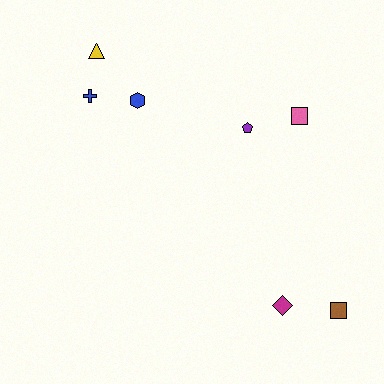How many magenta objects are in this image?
There is 1 magenta object.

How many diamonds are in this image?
There is 1 diamond.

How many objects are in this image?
There are 7 objects.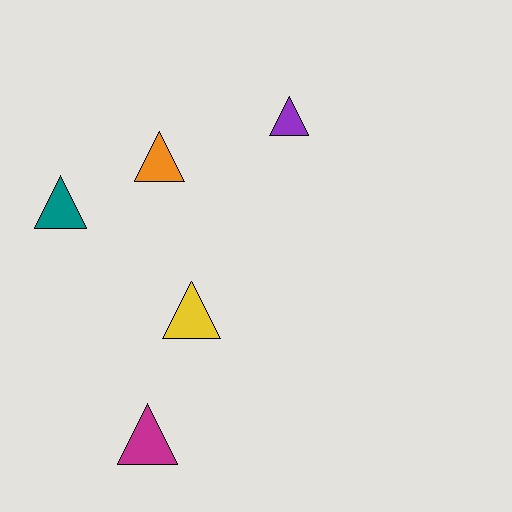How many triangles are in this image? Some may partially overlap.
There are 5 triangles.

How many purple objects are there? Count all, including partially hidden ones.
There is 1 purple object.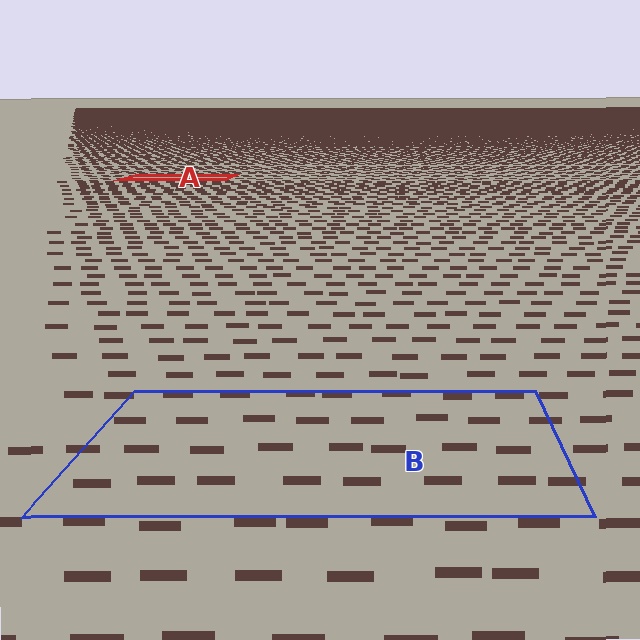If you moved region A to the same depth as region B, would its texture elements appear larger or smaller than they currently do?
They would appear larger. At a closer depth, the same texture elements are projected at a bigger on-screen size.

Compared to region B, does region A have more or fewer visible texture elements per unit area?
Region A has more texture elements per unit area — they are packed more densely because it is farther away.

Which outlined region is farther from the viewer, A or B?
Region A is farther from the viewer — the texture elements inside it appear smaller and more densely packed.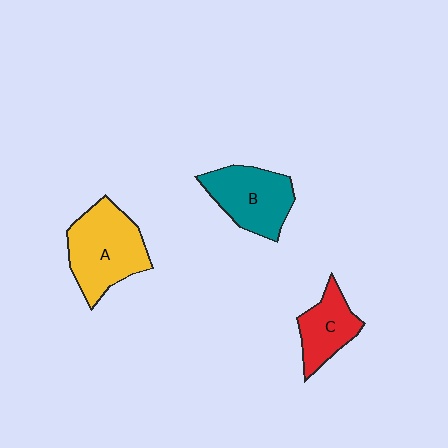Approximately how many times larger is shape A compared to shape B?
Approximately 1.2 times.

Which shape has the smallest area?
Shape C (red).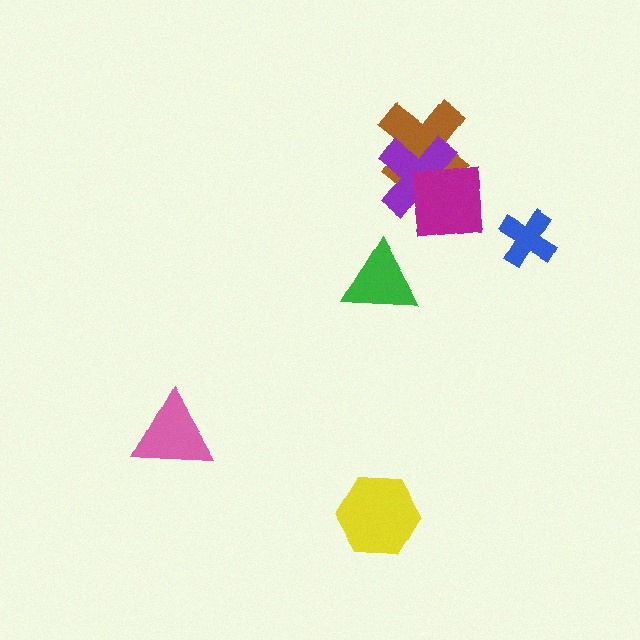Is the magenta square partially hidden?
No, no other shape covers it.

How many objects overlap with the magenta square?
2 objects overlap with the magenta square.